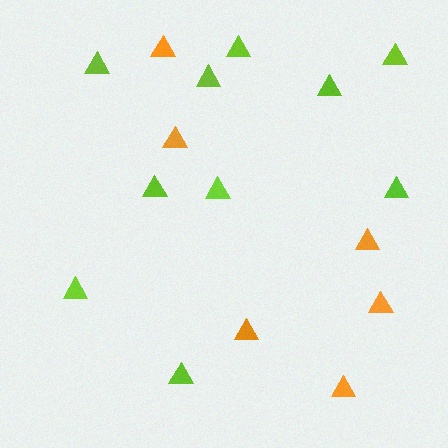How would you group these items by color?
There are 2 groups: one group of orange triangles (6) and one group of lime triangles (10).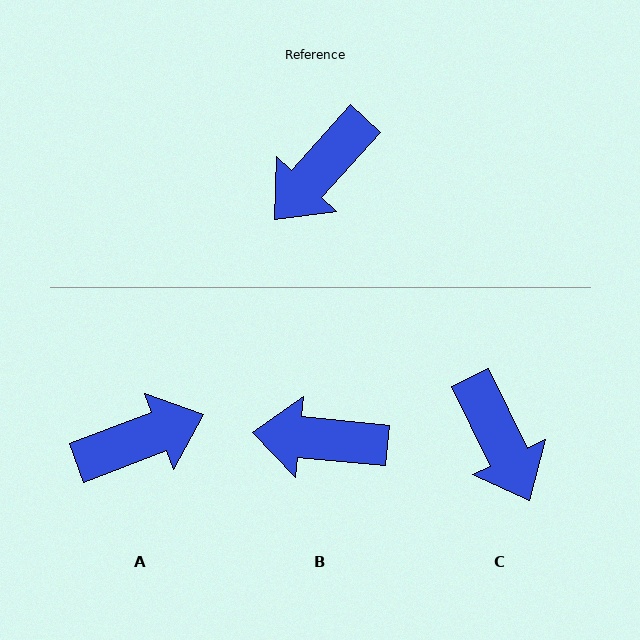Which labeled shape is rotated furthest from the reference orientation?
A, about 153 degrees away.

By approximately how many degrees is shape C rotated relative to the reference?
Approximately 68 degrees counter-clockwise.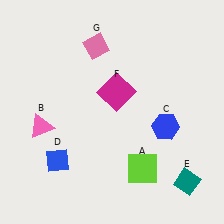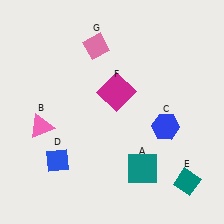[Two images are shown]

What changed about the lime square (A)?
In Image 1, A is lime. In Image 2, it changed to teal.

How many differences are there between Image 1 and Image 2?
There is 1 difference between the two images.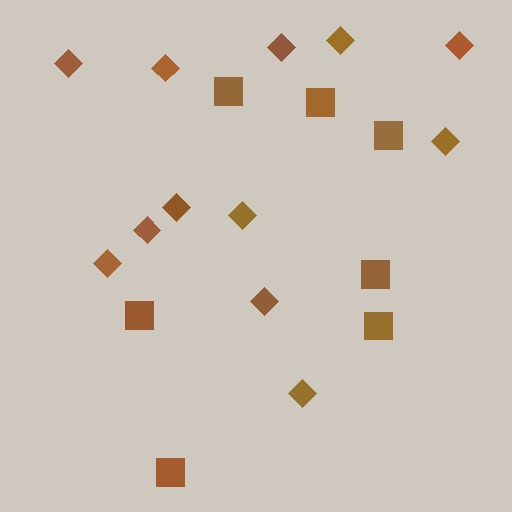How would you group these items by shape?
There are 2 groups: one group of squares (7) and one group of diamonds (12).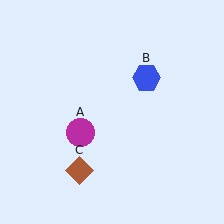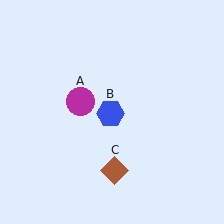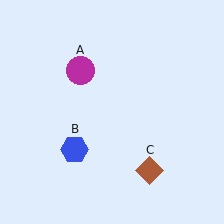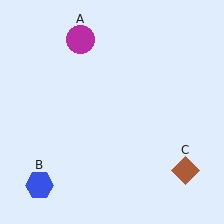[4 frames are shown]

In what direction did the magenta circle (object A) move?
The magenta circle (object A) moved up.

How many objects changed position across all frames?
3 objects changed position: magenta circle (object A), blue hexagon (object B), brown diamond (object C).